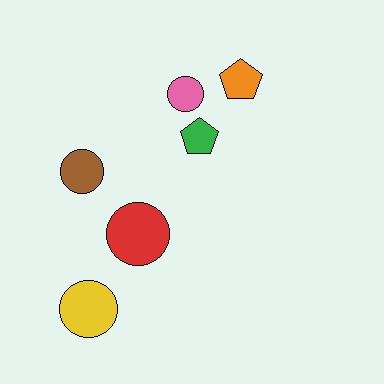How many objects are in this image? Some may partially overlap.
There are 6 objects.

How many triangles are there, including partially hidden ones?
There are no triangles.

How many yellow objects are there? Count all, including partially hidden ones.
There is 1 yellow object.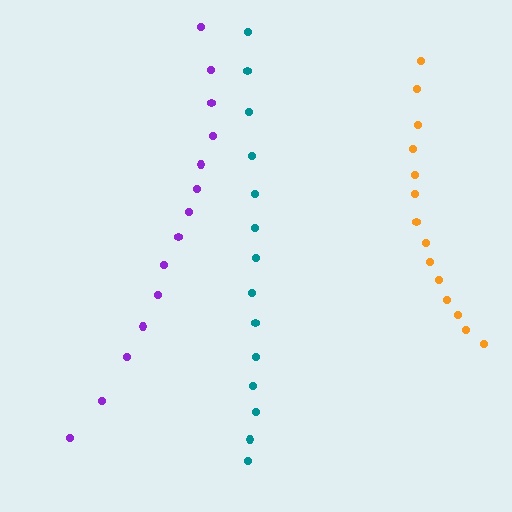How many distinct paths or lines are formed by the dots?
There are 3 distinct paths.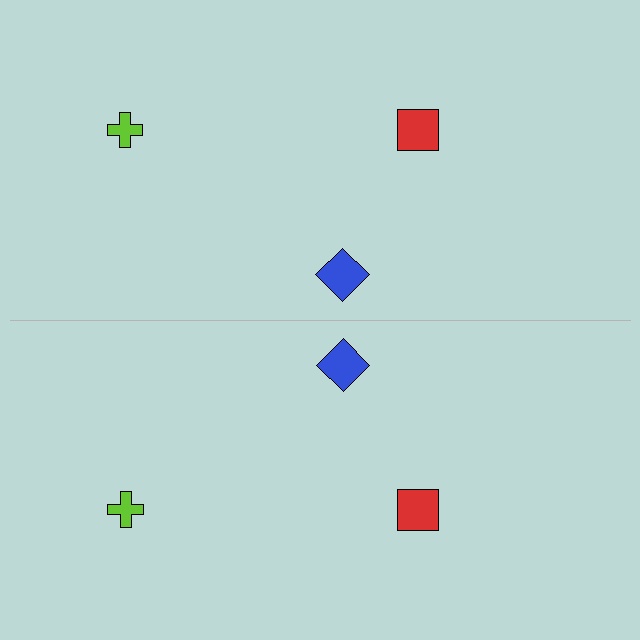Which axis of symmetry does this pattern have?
The pattern has a horizontal axis of symmetry running through the center of the image.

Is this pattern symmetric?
Yes, this pattern has bilateral (reflection) symmetry.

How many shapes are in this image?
There are 6 shapes in this image.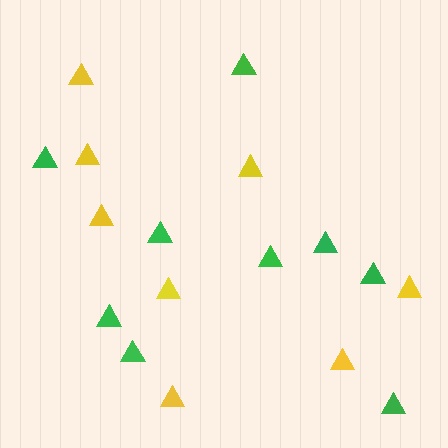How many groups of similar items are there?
There are 2 groups: one group of green triangles (9) and one group of yellow triangles (8).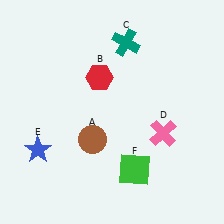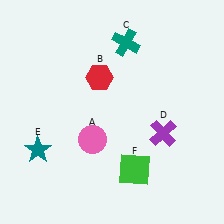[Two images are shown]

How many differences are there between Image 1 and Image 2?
There are 3 differences between the two images.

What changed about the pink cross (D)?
In Image 1, D is pink. In Image 2, it changed to purple.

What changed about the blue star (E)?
In Image 1, E is blue. In Image 2, it changed to teal.